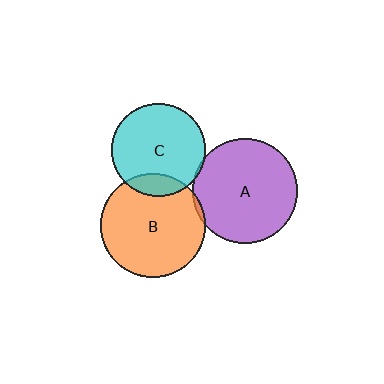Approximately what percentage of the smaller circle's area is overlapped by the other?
Approximately 5%.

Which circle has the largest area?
Circle A (purple).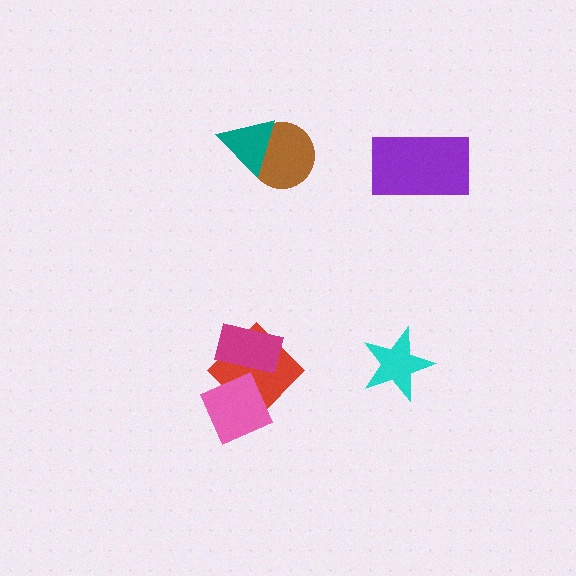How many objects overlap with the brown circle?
1 object overlaps with the brown circle.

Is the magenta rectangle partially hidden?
No, no other shape covers it.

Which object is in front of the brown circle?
The teal triangle is in front of the brown circle.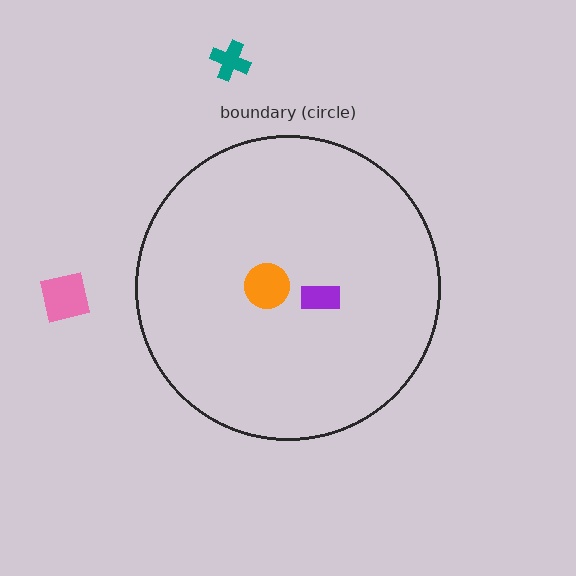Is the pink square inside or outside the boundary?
Outside.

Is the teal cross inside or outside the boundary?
Outside.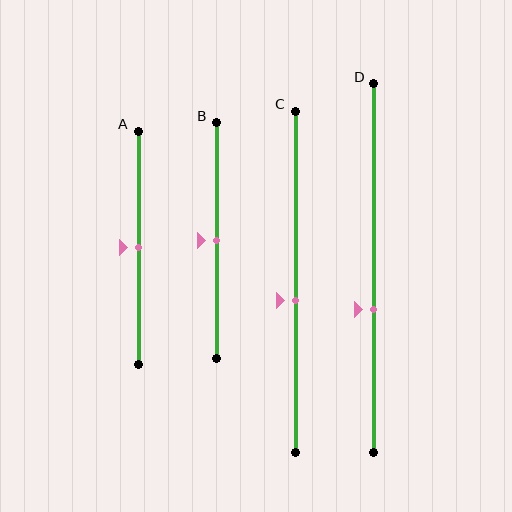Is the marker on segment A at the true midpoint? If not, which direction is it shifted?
Yes, the marker on segment A is at the true midpoint.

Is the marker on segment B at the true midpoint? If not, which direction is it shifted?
Yes, the marker on segment B is at the true midpoint.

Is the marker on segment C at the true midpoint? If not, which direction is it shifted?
No, the marker on segment C is shifted downward by about 6% of the segment length.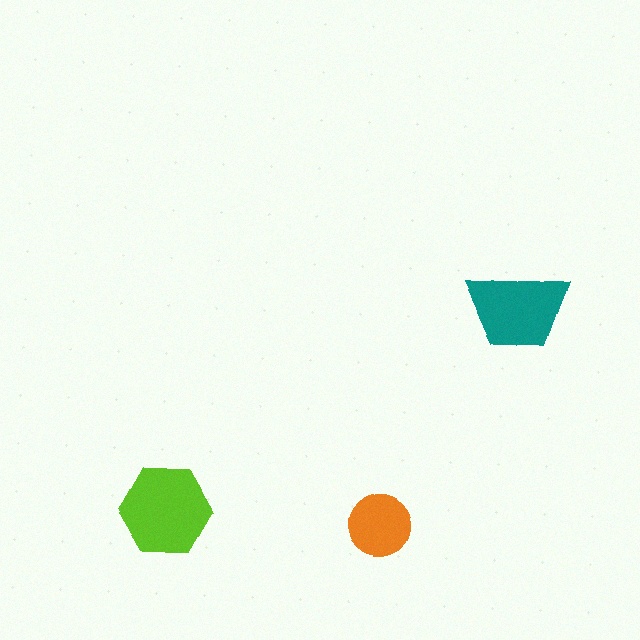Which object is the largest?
The lime hexagon.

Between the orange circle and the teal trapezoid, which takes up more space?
The teal trapezoid.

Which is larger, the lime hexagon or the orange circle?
The lime hexagon.